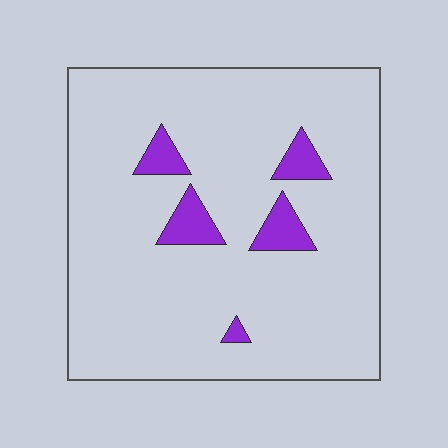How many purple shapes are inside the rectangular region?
5.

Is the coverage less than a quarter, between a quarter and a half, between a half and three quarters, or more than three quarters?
Less than a quarter.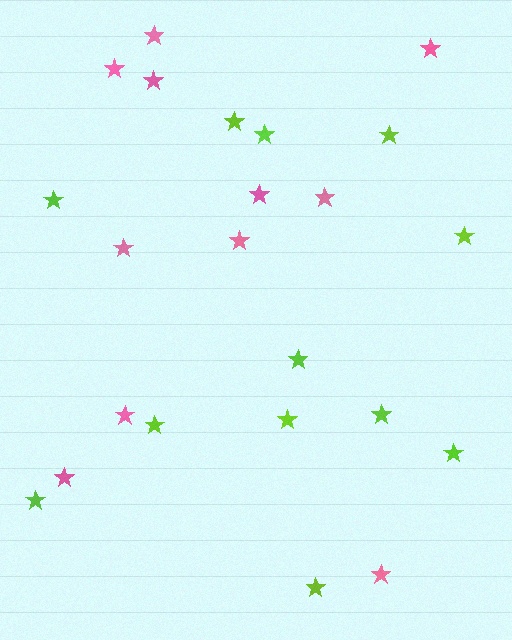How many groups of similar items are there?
There are 2 groups: one group of pink stars (11) and one group of lime stars (12).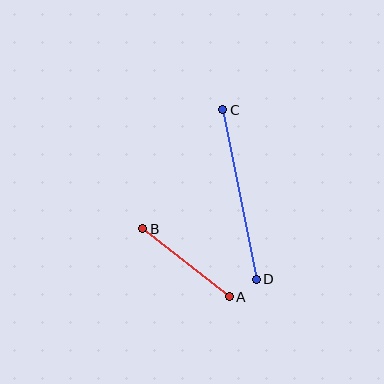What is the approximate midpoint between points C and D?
The midpoint is at approximately (239, 194) pixels.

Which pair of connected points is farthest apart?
Points C and D are farthest apart.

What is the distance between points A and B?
The distance is approximately 110 pixels.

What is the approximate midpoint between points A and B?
The midpoint is at approximately (186, 263) pixels.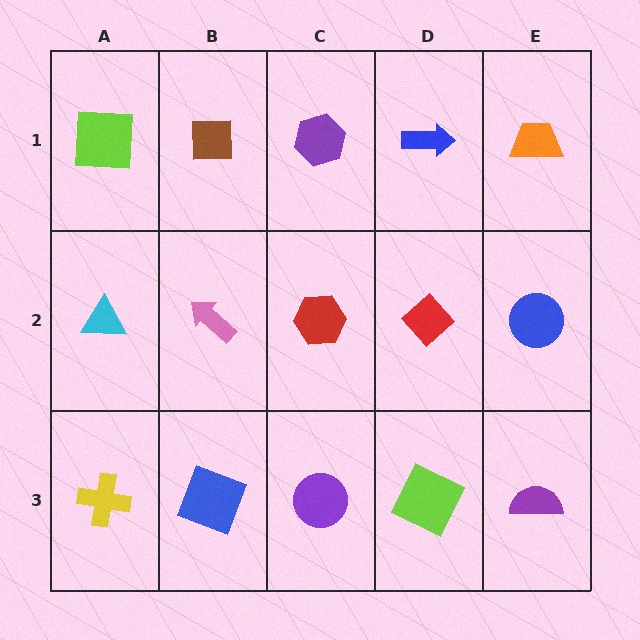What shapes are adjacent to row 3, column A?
A cyan triangle (row 2, column A), a blue square (row 3, column B).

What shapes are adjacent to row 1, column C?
A red hexagon (row 2, column C), a brown square (row 1, column B), a blue arrow (row 1, column D).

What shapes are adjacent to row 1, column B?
A pink arrow (row 2, column B), a lime square (row 1, column A), a purple hexagon (row 1, column C).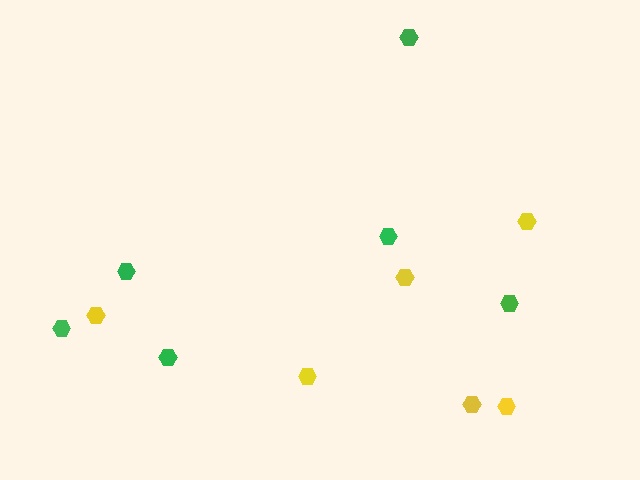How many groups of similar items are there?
There are 2 groups: one group of yellow hexagons (6) and one group of green hexagons (6).